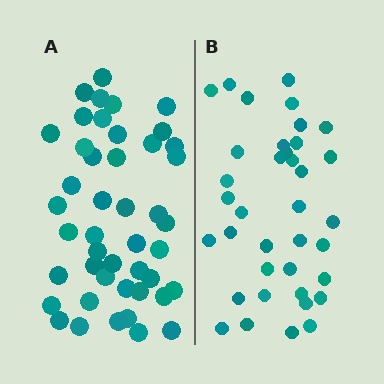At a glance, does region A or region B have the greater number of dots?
Region A (the left region) has more dots.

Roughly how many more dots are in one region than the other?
Region A has roughly 8 or so more dots than region B.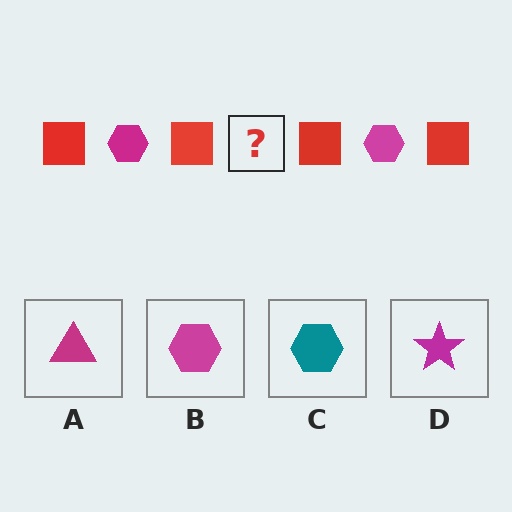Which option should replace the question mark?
Option B.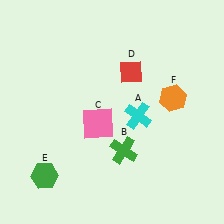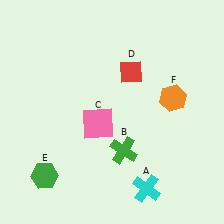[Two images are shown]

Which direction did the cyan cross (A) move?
The cyan cross (A) moved down.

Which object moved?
The cyan cross (A) moved down.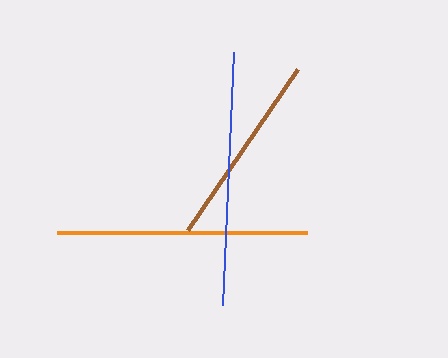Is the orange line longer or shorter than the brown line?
The orange line is longer than the brown line.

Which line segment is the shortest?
The brown line is the shortest at approximately 196 pixels.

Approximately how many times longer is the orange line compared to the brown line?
The orange line is approximately 1.3 times the length of the brown line.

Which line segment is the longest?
The blue line is the longest at approximately 254 pixels.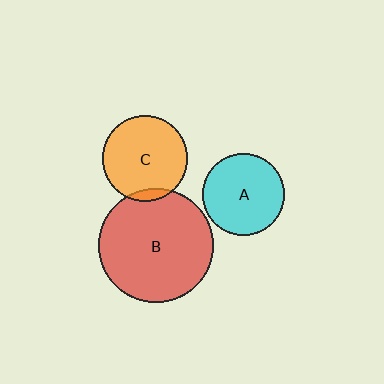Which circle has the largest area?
Circle B (red).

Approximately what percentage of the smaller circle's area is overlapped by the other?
Approximately 5%.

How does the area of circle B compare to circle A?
Approximately 1.9 times.